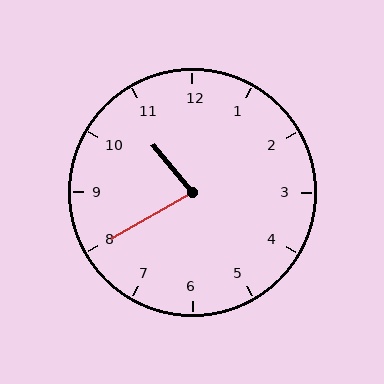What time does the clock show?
10:40.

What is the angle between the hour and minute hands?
Approximately 80 degrees.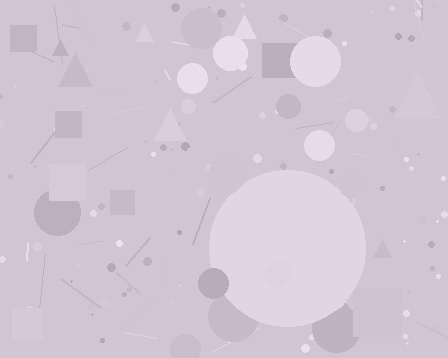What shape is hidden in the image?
A circle is hidden in the image.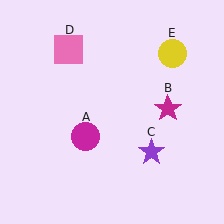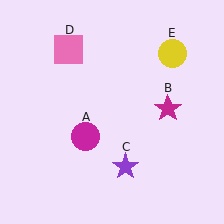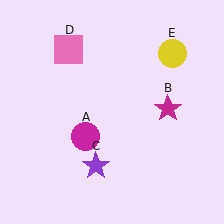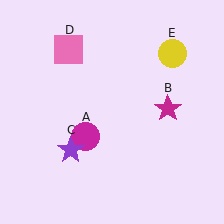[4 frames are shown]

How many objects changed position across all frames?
1 object changed position: purple star (object C).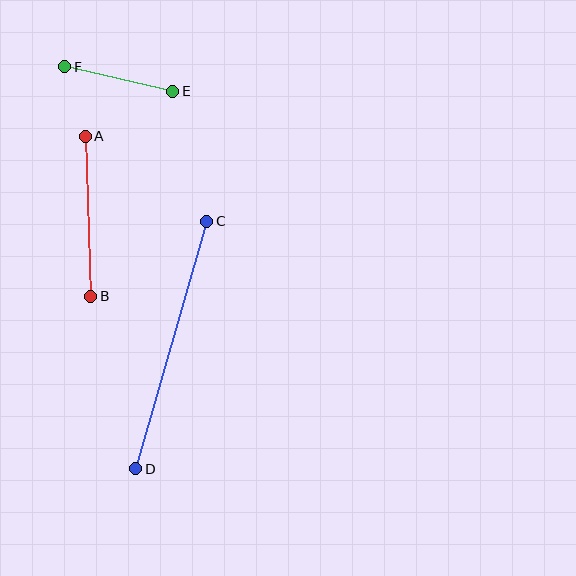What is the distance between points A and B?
The distance is approximately 160 pixels.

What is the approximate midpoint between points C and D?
The midpoint is at approximately (171, 345) pixels.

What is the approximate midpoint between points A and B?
The midpoint is at approximately (88, 216) pixels.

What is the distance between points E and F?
The distance is approximately 111 pixels.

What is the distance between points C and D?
The distance is approximately 257 pixels.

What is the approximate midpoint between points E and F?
The midpoint is at approximately (119, 79) pixels.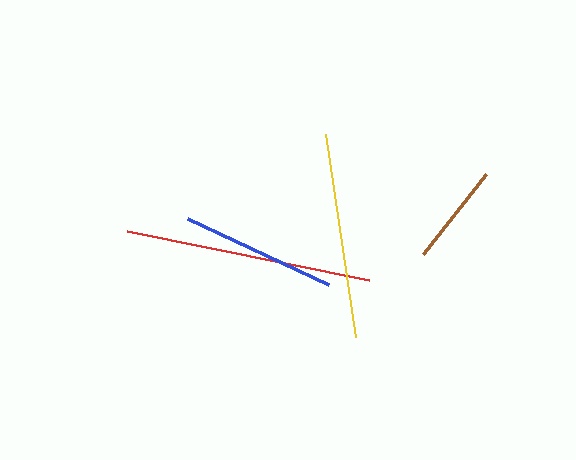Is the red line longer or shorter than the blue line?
The red line is longer than the blue line.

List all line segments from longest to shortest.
From longest to shortest: red, yellow, blue, brown.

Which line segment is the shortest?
The brown line is the shortest at approximately 102 pixels.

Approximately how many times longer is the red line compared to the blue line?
The red line is approximately 1.6 times the length of the blue line.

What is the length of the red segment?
The red segment is approximately 248 pixels long.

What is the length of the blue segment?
The blue segment is approximately 156 pixels long.